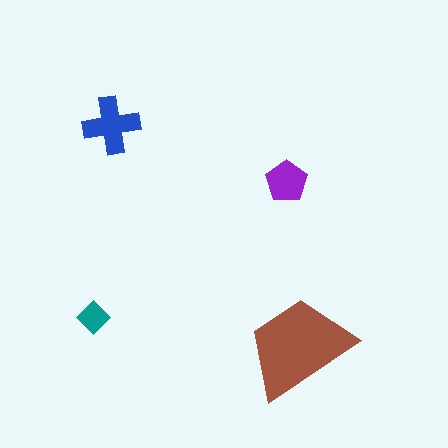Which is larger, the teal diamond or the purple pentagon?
The purple pentagon.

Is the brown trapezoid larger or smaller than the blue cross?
Larger.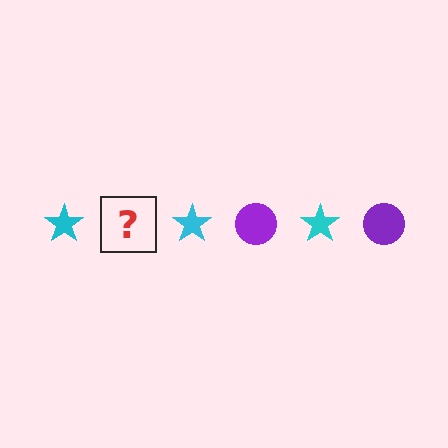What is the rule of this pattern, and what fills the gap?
The rule is that the pattern alternates between cyan star and purple circle. The gap should be filled with a purple circle.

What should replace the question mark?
The question mark should be replaced with a purple circle.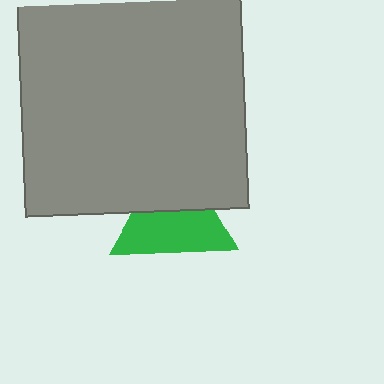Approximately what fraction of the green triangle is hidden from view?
Roughly 42% of the green triangle is hidden behind the gray square.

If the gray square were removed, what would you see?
You would see the complete green triangle.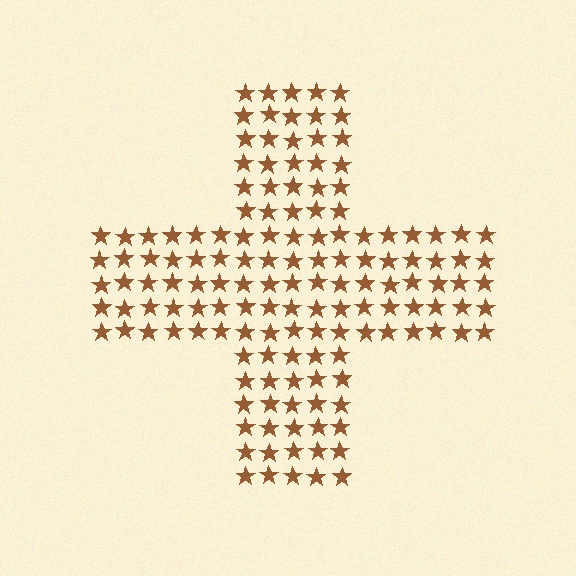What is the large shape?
The large shape is a cross.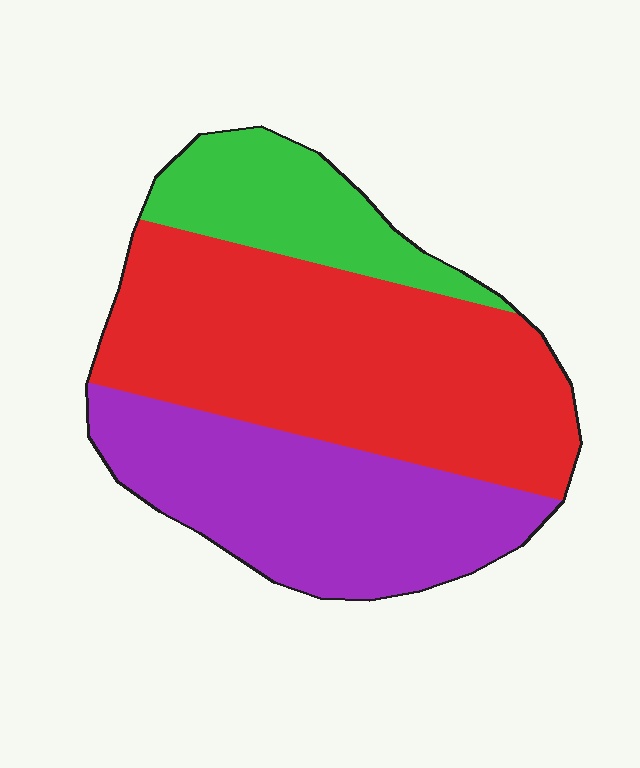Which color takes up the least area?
Green, at roughly 15%.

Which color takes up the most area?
Red, at roughly 50%.